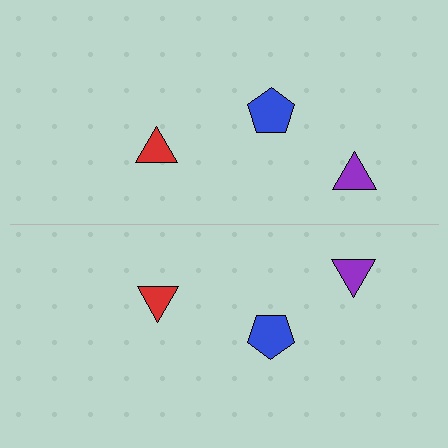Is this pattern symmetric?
Yes, this pattern has bilateral (reflection) symmetry.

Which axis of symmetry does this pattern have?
The pattern has a horizontal axis of symmetry running through the center of the image.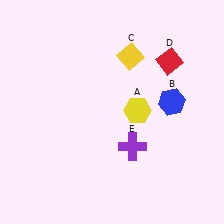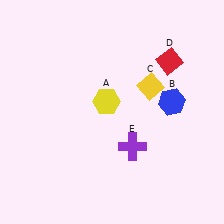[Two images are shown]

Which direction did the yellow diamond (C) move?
The yellow diamond (C) moved down.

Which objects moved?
The objects that moved are: the yellow hexagon (A), the yellow diamond (C).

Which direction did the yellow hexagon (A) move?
The yellow hexagon (A) moved left.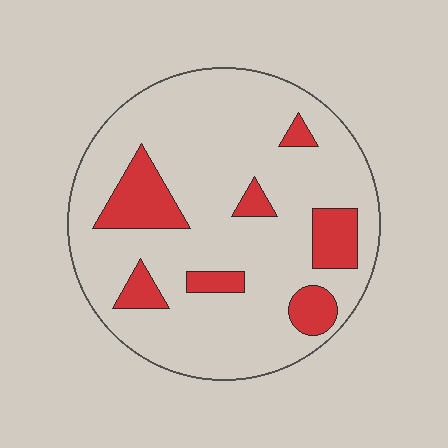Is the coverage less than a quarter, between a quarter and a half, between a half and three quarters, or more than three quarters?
Less than a quarter.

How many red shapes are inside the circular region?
7.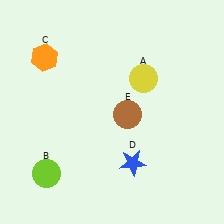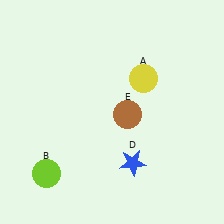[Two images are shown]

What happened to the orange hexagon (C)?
The orange hexagon (C) was removed in Image 2. It was in the top-left area of Image 1.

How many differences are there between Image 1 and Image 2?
There is 1 difference between the two images.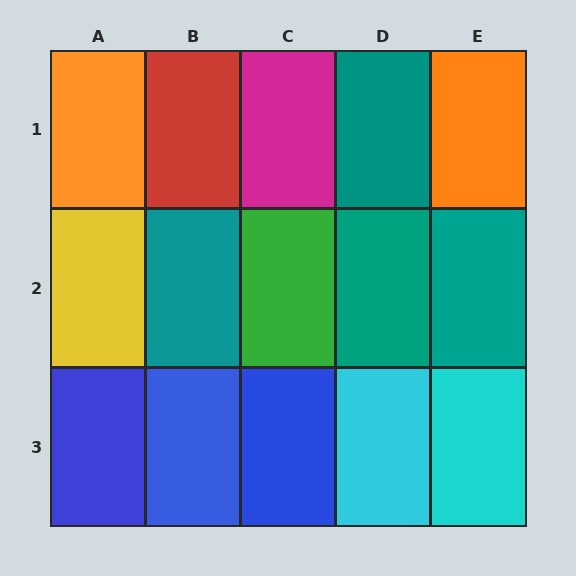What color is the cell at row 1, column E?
Orange.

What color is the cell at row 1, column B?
Red.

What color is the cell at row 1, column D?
Teal.